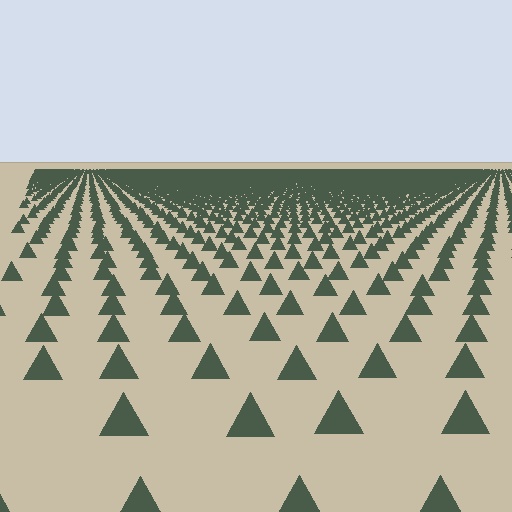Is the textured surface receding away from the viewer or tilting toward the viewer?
The surface is receding away from the viewer. Texture elements get smaller and denser toward the top.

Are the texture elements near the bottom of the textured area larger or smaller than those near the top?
Larger. Near the bottom, elements are closer to the viewer and appear at a bigger on-screen size.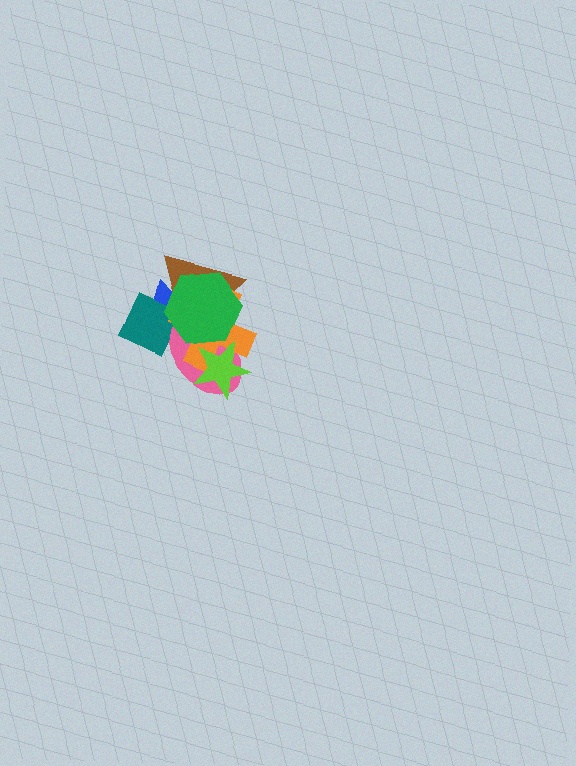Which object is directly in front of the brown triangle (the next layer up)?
The orange cross is directly in front of the brown triangle.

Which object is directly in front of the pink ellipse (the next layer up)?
The brown triangle is directly in front of the pink ellipse.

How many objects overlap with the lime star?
3 objects overlap with the lime star.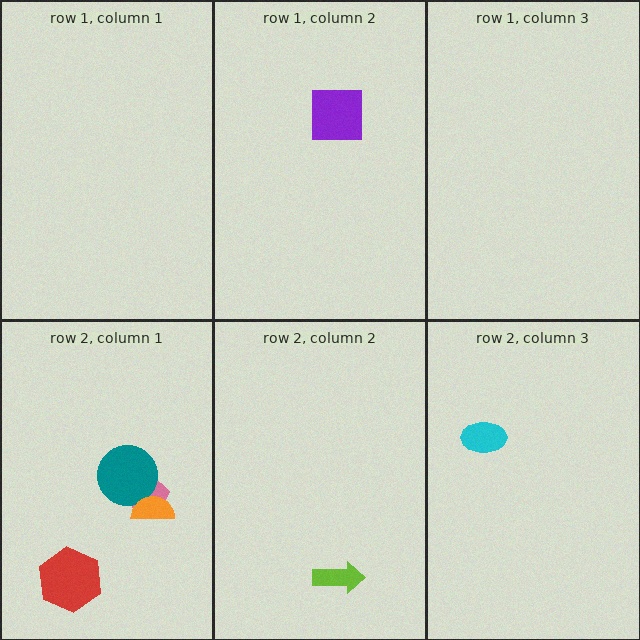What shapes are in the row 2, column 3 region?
The cyan ellipse.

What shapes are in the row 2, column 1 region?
The pink pentagon, the teal circle, the orange semicircle, the red hexagon.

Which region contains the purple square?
The row 1, column 2 region.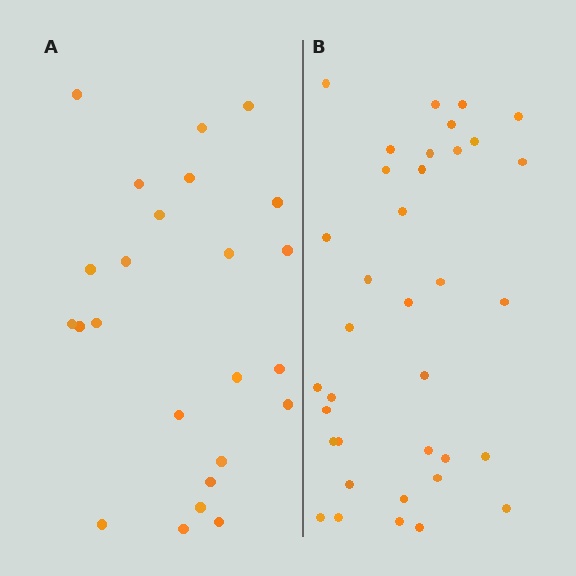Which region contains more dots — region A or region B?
Region B (the right region) has more dots.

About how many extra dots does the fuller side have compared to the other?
Region B has roughly 12 or so more dots than region A.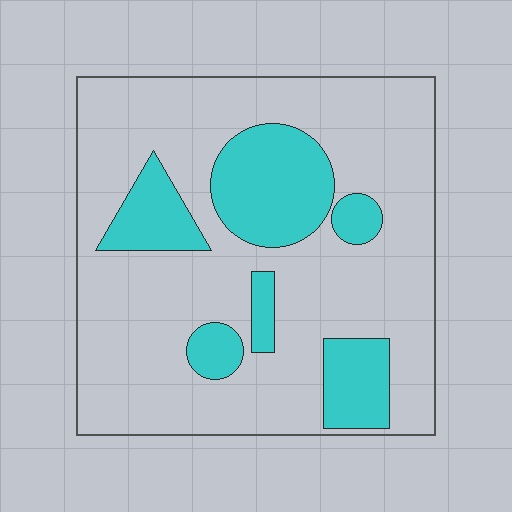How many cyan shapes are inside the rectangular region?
6.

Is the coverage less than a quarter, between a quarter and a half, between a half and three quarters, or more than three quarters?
Less than a quarter.